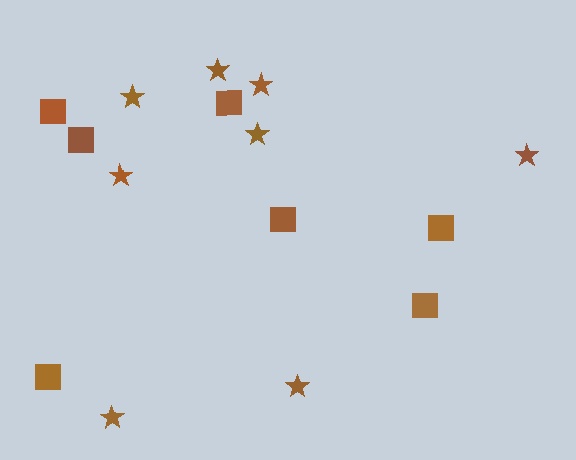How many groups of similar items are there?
There are 2 groups: one group of stars (8) and one group of squares (7).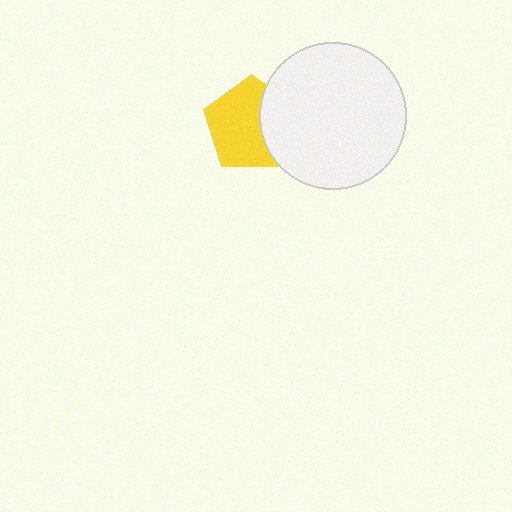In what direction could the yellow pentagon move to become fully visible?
The yellow pentagon could move left. That would shift it out from behind the white circle entirely.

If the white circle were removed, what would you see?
You would see the complete yellow pentagon.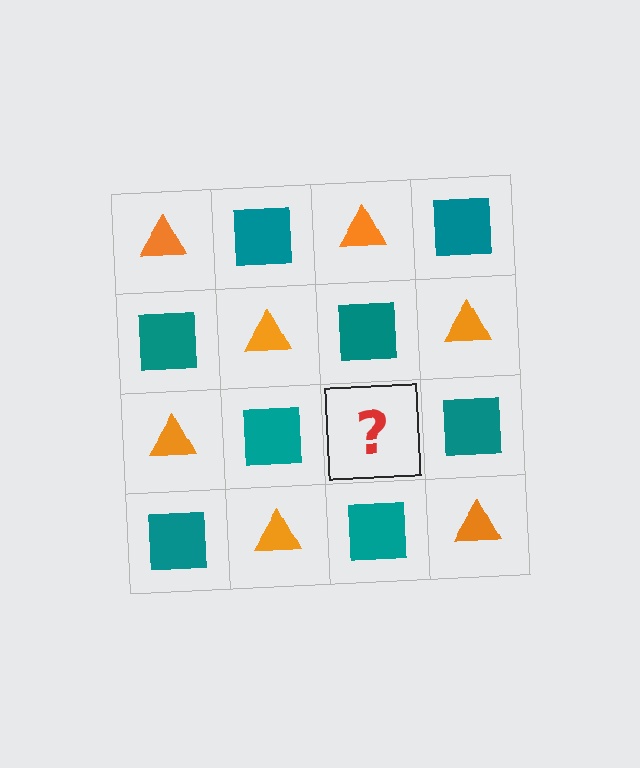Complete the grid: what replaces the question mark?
The question mark should be replaced with an orange triangle.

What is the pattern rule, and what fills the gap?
The rule is that it alternates orange triangle and teal square in a checkerboard pattern. The gap should be filled with an orange triangle.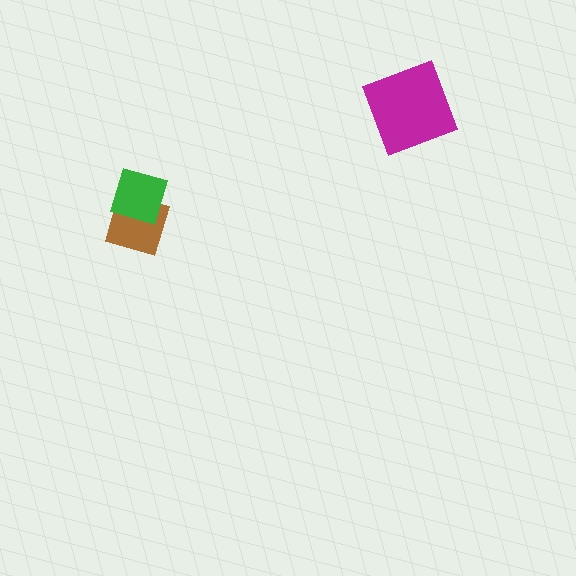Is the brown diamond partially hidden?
Yes, it is partially covered by another shape.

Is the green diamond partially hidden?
No, no other shape covers it.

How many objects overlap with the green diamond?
1 object overlaps with the green diamond.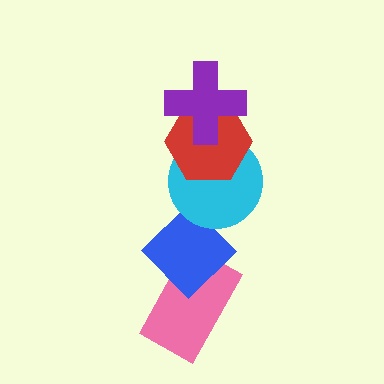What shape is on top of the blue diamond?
The cyan circle is on top of the blue diamond.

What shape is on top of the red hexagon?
The purple cross is on top of the red hexagon.